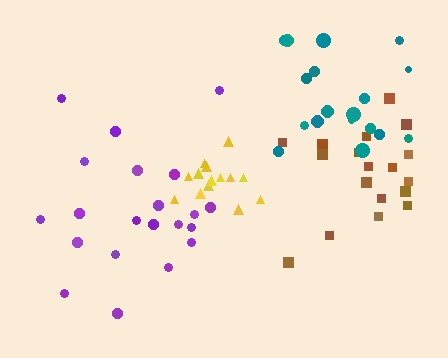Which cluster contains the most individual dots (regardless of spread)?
Purple (21).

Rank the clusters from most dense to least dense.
yellow, brown, teal, purple.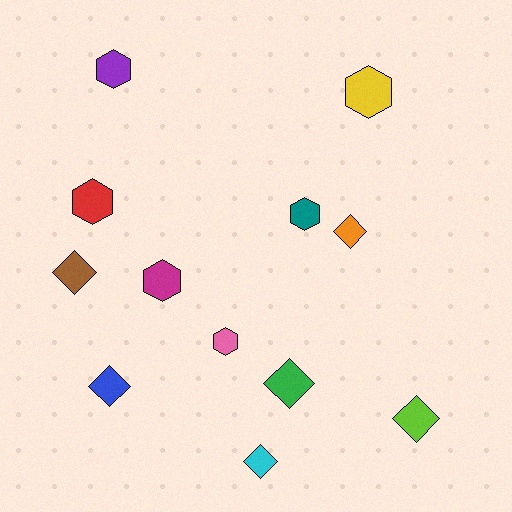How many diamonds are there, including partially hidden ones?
There are 6 diamonds.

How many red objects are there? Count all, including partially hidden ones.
There is 1 red object.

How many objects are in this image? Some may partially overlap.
There are 12 objects.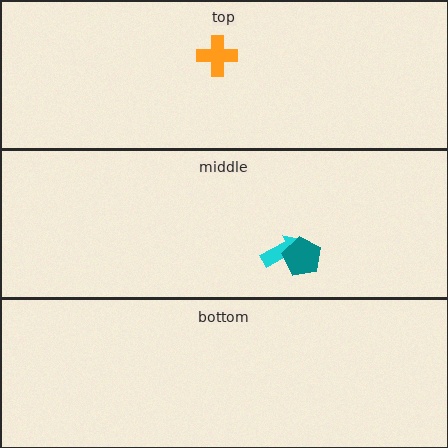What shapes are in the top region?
The orange cross.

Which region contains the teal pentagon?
The middle region.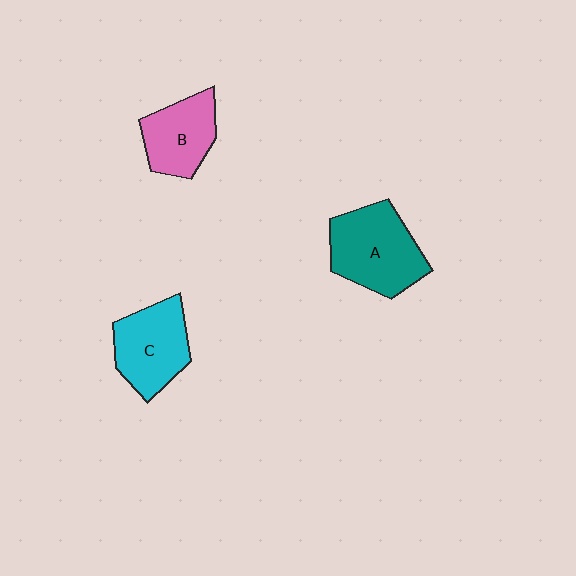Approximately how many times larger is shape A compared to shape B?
Approximately 1.4 times.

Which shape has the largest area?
Shape A (teal).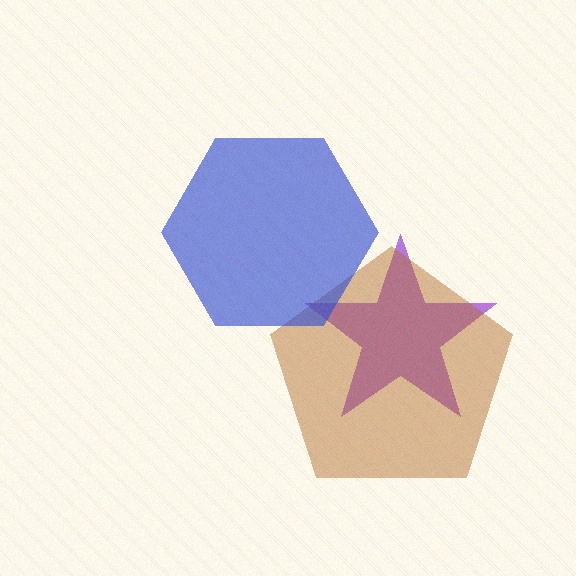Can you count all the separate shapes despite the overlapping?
Yes, there are 3 separate shapes.